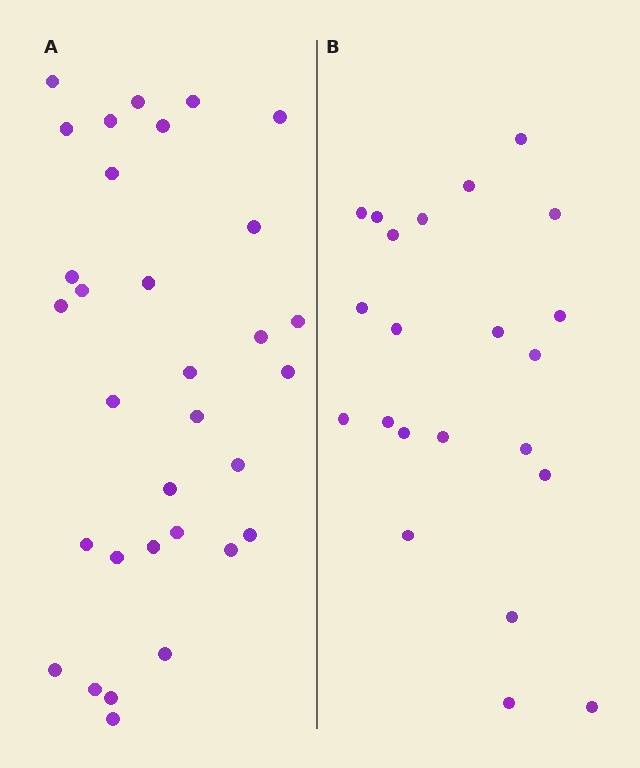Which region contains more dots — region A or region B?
Region A (the left region) has more dots.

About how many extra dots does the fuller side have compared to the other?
Region A has roughly 10 or so more dots than region B.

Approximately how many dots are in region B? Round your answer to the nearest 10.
About 20 dots. (The exact count is 22, which rounds to 20.)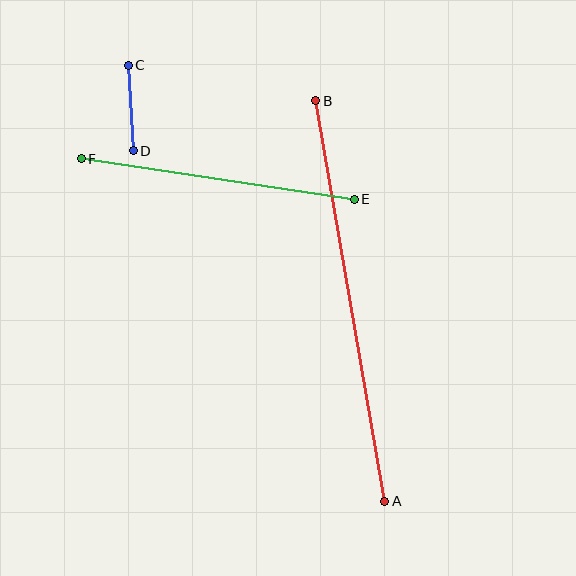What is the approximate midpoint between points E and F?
The midpoint is at approximately (218, 179) pixels.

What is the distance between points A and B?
The distance is approximately 406 pixels.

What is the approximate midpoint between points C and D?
The midpoint is at approximately (131, 108) pixels.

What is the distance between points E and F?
The distance is approximately 276 pixels.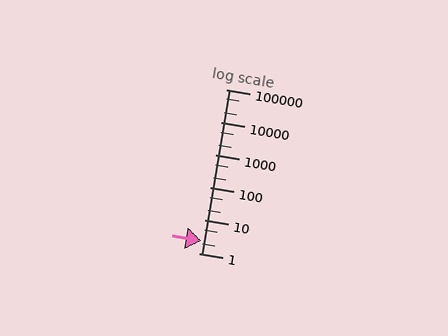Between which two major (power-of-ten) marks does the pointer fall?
The pointer is between 1 and 10.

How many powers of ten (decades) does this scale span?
The scale spans 5 decades, from 1 to 100000.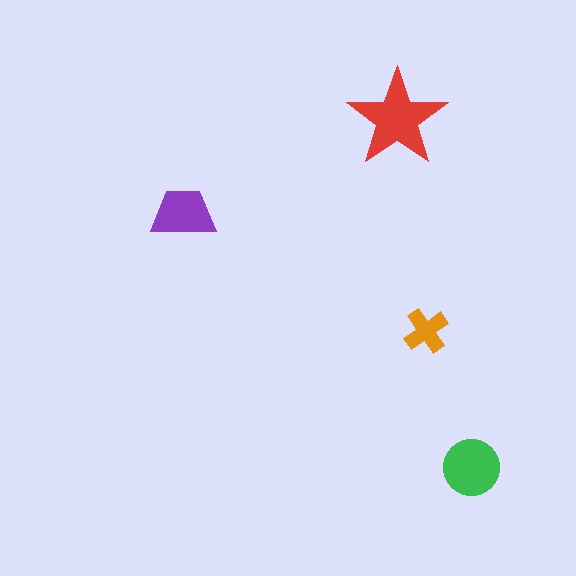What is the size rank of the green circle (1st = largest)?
2nd.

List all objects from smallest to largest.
The orange cross, the purple trapezoid, the green circle, the red star.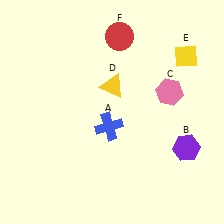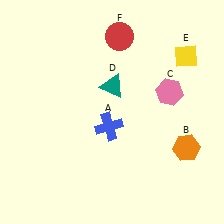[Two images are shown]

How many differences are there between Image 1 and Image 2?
There are 2 differences between the two images.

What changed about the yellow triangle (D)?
In Image 1, D is yellow. In Image 2, it changed to teal.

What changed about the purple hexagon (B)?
In Image 1, B is purple. In Image 2, it changed to orange.